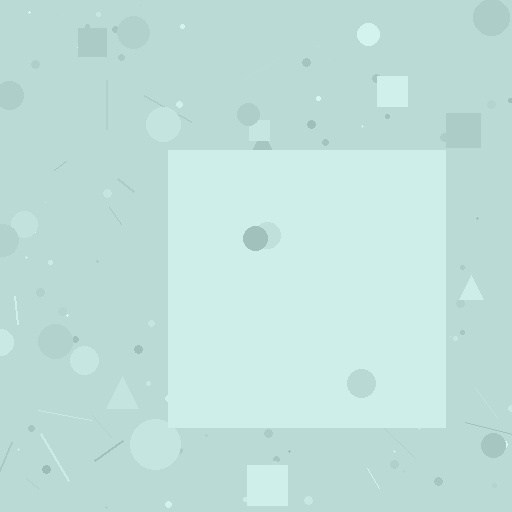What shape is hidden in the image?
A square is hidden in the image.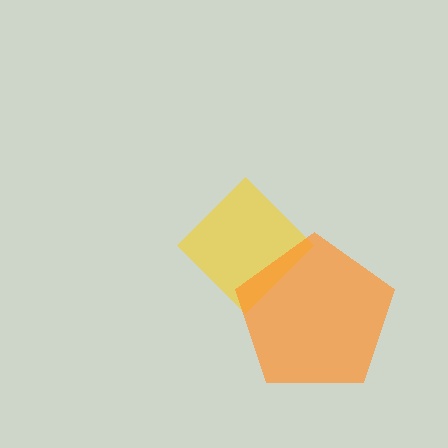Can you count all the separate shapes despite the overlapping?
Yes, there are 2 separate shapes.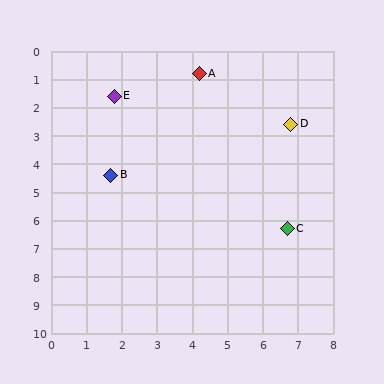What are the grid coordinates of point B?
Point B is at approximately (1.7, 4.4).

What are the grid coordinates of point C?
Point C is at approximately (6.7, 6.3).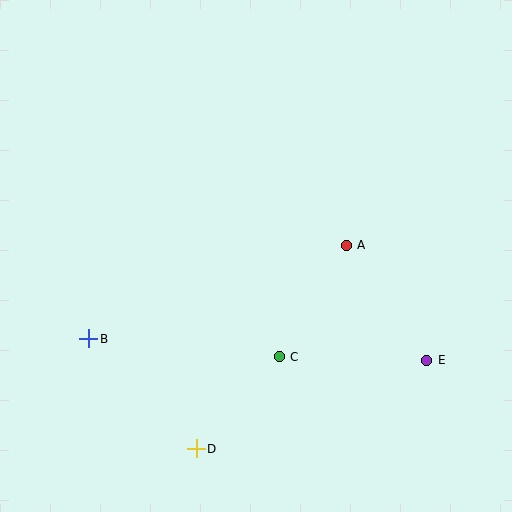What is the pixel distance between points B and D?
The distance between B and D is 154 pixels.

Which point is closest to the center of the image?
Point A at (346, 245) is closest to the center.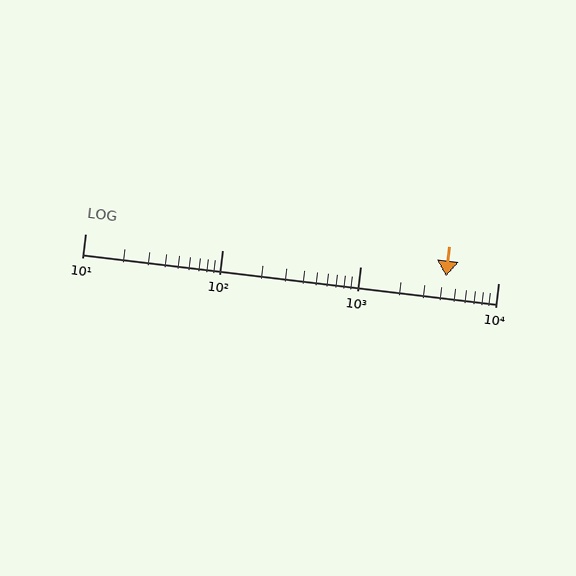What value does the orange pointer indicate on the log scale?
The pointer indicates approximately 4200.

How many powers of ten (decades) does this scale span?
The scale spans 3 decades, from 10 to 10000.